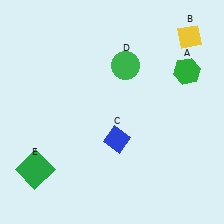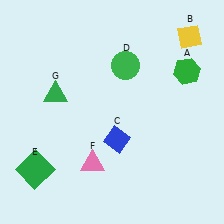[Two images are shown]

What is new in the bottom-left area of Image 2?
A pink triangle (F) was added in the bottom-left area of Image 2.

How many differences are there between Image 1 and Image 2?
There are 2 differences between the two images.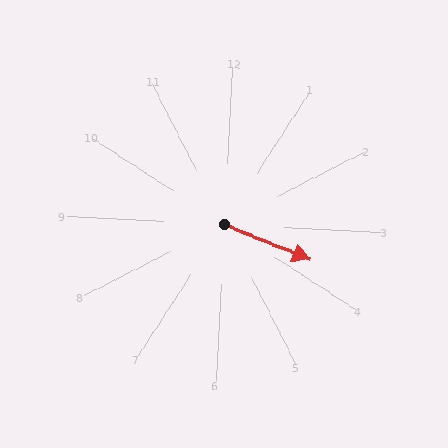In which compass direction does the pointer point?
East.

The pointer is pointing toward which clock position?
Roughly 4 o'clock.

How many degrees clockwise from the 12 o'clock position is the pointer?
Approximately 109 degrees.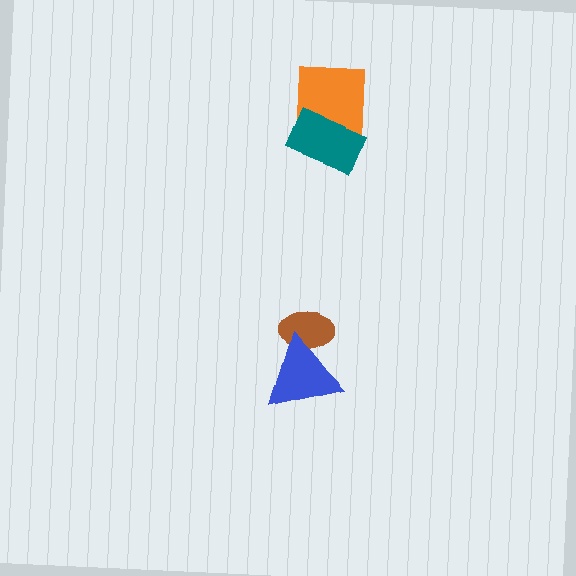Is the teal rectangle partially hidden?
No, no other shape covers it.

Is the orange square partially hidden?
Yes, it is partially covered by another shape.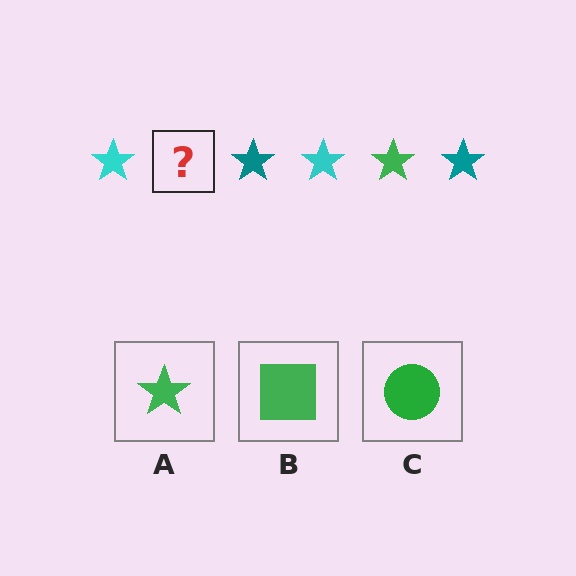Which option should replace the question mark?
Option A.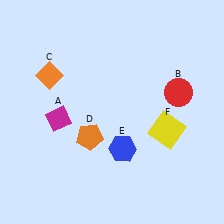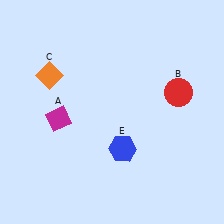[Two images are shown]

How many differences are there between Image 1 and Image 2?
There are 2 differences between the two images.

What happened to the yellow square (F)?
The yellow square (F) was removed in Image 2. It was in the bottom-right area of Image 1.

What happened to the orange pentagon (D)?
The orange pentagon (D) was removed in Image 2. It was in the bottom-left area of Image 1.